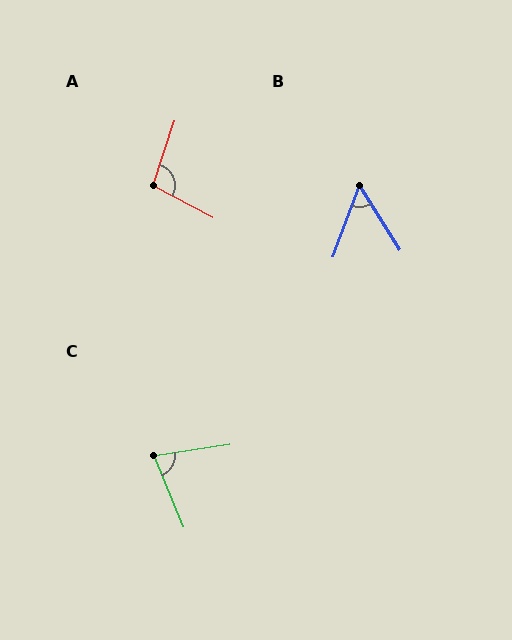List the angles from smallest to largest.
B (53°), C (76°), A (99°).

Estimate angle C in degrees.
Approximately 76 degrees.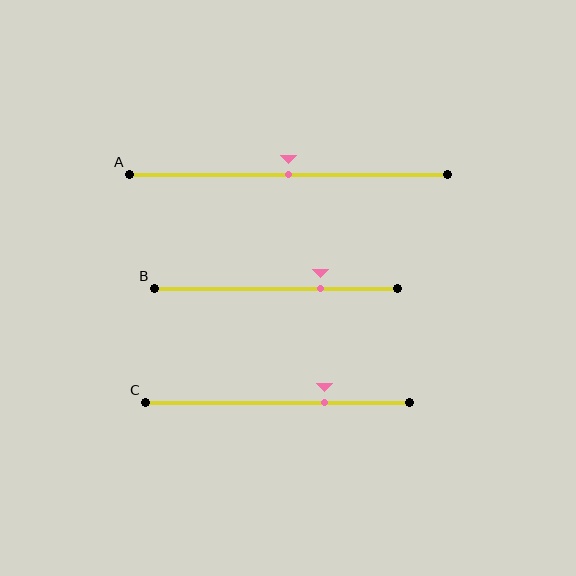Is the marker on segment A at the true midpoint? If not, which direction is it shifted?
Yes, the marker on segment A is at the true midpoint.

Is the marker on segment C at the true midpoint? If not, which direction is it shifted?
No, the marker on segment C is shifted to the right by about 18% of the segment length.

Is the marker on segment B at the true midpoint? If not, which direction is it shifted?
No, the marker on segment B is shifted to the right by about 18% of the segment length.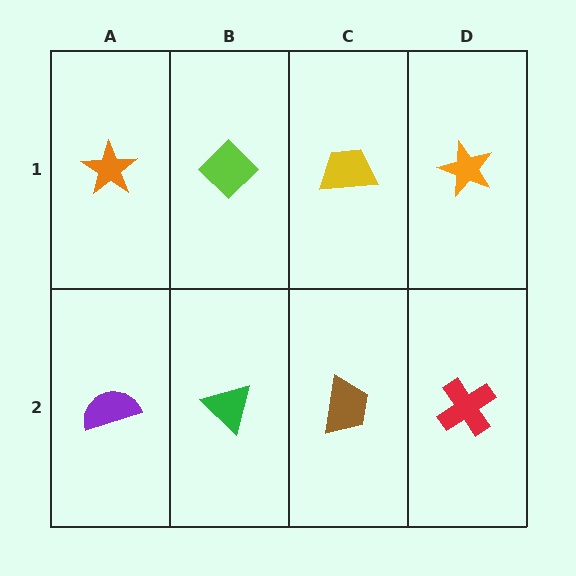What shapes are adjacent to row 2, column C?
A yellow trapezoid (row 1, column C), a green triangle (row 2, column B), a red cross (row 2, column D).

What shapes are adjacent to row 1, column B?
A green triangle (row 2, column B), an orange star (row 1, column A), a yellow trapezoid (row 1, column C).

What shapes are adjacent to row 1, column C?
A brown trapezoid (row 2, column C), a lime diamond (row 1, column B), an orange star (row 1, column D).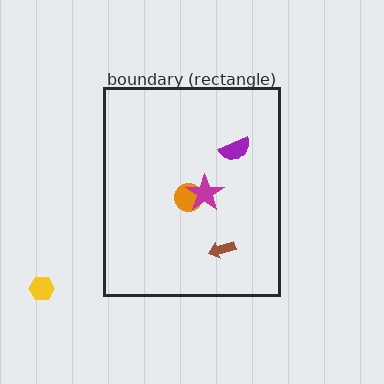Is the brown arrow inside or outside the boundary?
Inside.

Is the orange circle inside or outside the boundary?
Inside.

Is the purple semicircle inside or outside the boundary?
Inside.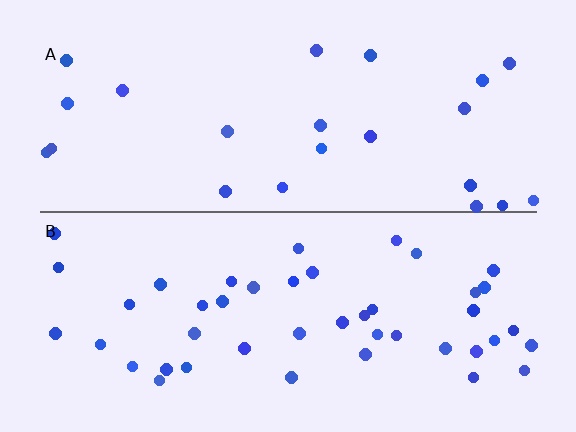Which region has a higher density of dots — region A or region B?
B (the bottom).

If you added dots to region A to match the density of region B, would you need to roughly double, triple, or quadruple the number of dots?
Approximately double.